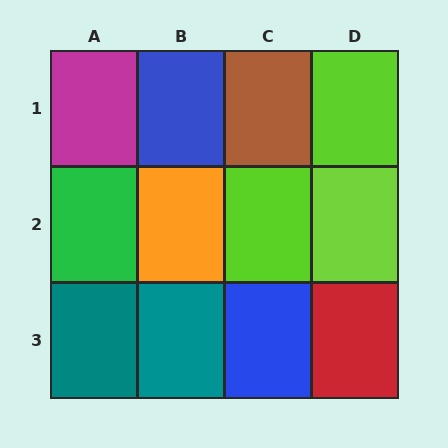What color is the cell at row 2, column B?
Orange.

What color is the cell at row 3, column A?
Teal.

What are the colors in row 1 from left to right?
Magenta, blue, brown, lime.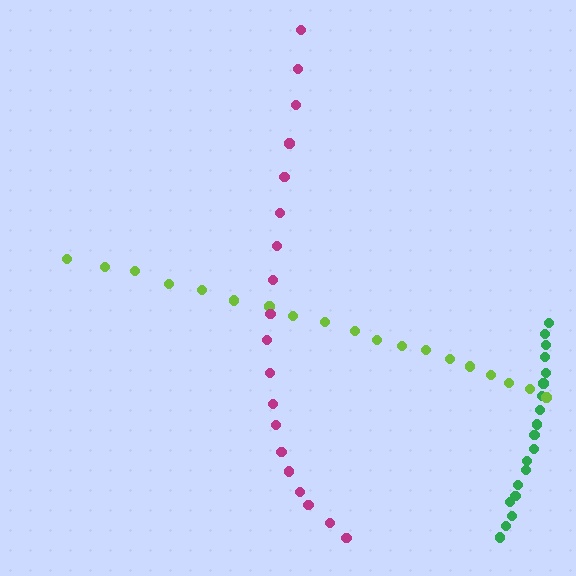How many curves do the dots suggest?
There are 3 distinct paths.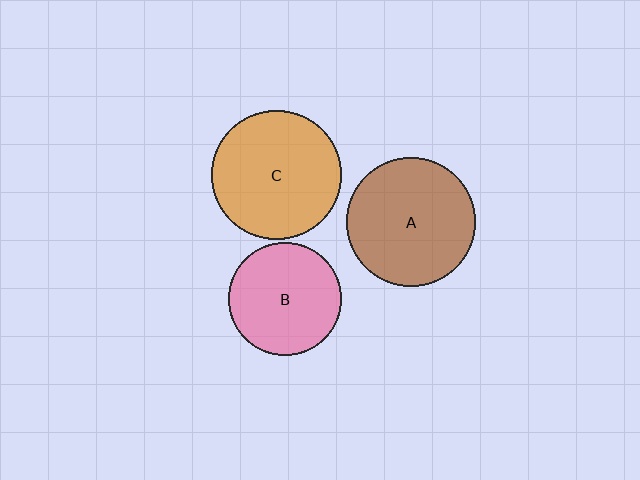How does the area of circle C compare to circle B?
Approximately 1.3 times.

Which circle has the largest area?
Circle C (orange).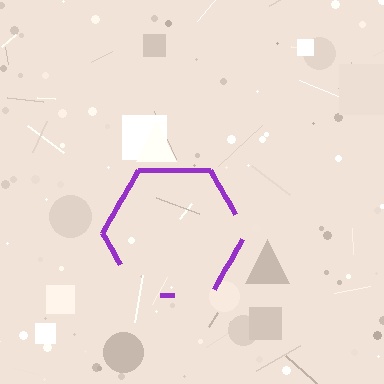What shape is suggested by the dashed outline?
The dashed outline suggests a hexagon.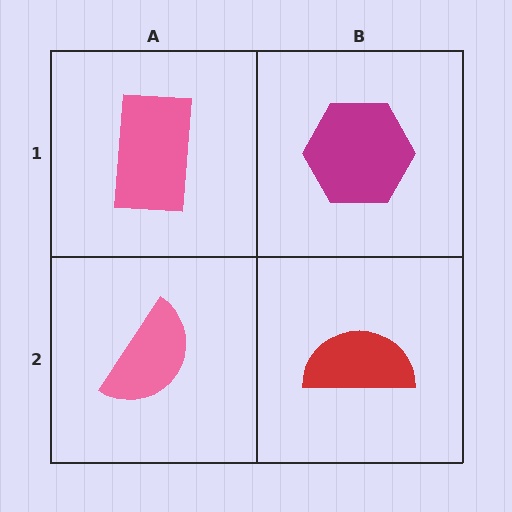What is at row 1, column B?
A magenta hexagon.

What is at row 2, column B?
A red semicircle.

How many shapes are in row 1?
2 shapes.